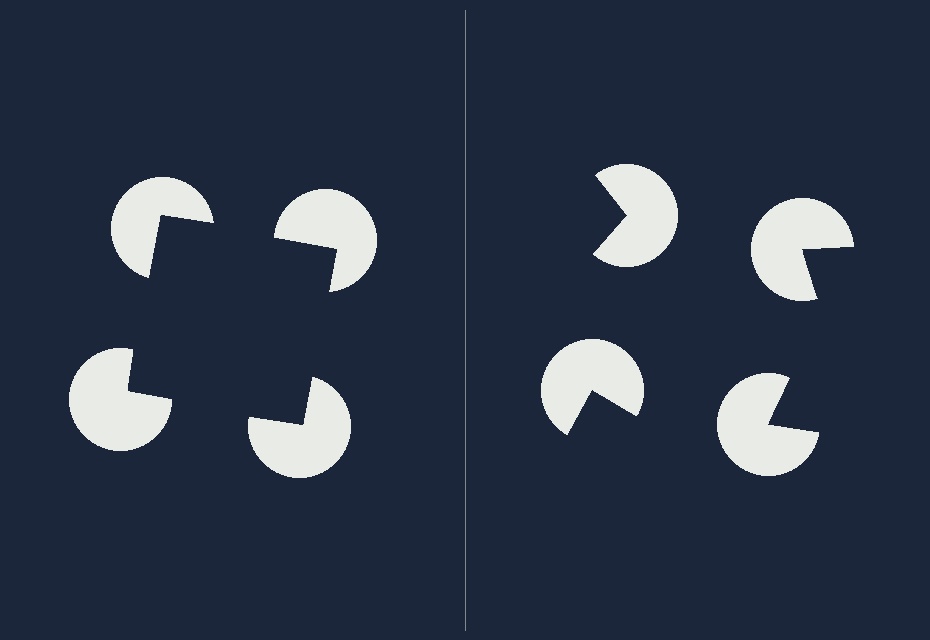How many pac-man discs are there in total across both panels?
8 — 4 on each side.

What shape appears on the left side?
An illusory square.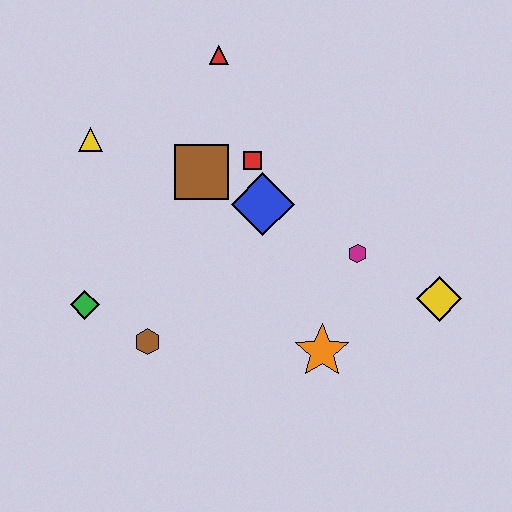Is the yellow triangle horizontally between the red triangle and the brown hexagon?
No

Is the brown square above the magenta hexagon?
Yes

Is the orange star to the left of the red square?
No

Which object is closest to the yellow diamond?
The magenta hexagon is closest to the yellow diamond.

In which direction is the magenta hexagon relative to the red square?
The magenta hexagon is to the right of the red square.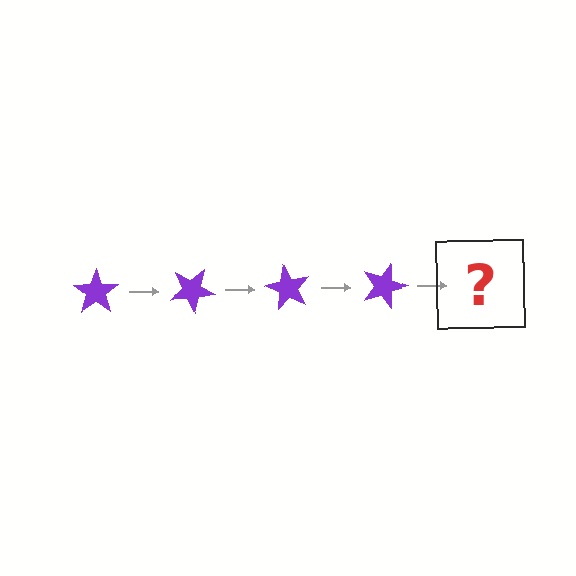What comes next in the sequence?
The next element should be a purple star rotated 120 degrees.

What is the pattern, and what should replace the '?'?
The pattern is that the star rotates 30 degrees each step. The '?' should be a purple star rotated 120 degrees.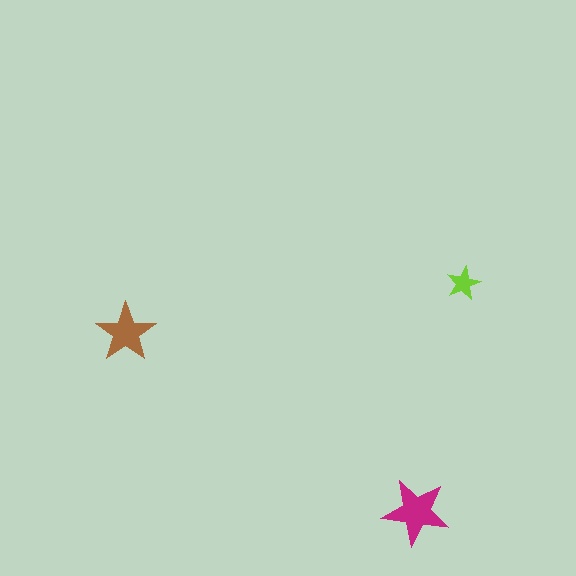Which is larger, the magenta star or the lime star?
The magenta one.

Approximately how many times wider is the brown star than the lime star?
About 2 times wider.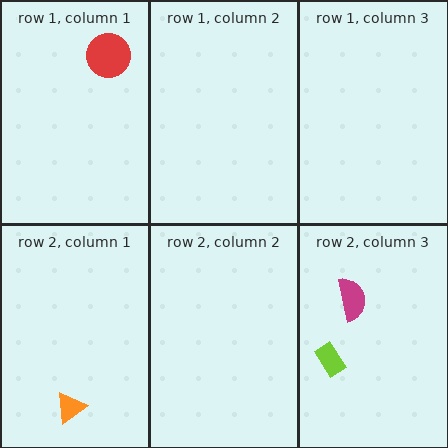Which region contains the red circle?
The row 1, column 1 region.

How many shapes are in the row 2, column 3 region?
2.